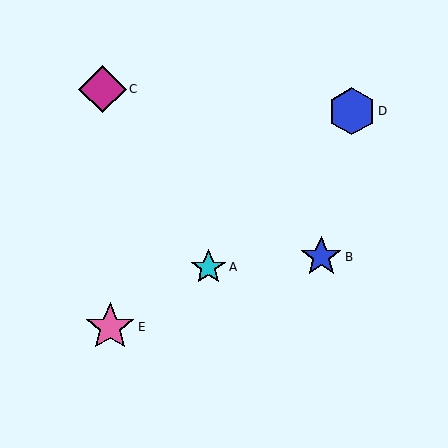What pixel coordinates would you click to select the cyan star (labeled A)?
Click at (208, 267) to select the cyan star A.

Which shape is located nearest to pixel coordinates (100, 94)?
The magenta diamond (labeled C) at (102, 89) is nearest to that location.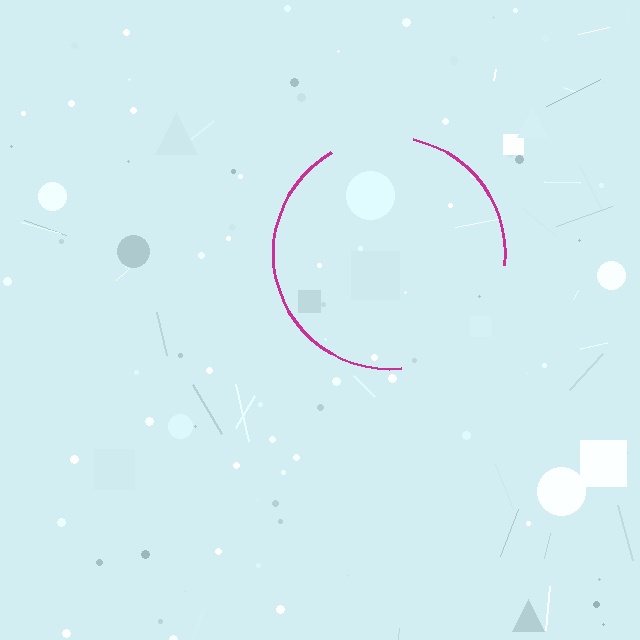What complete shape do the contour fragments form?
The contour fragments form a circle.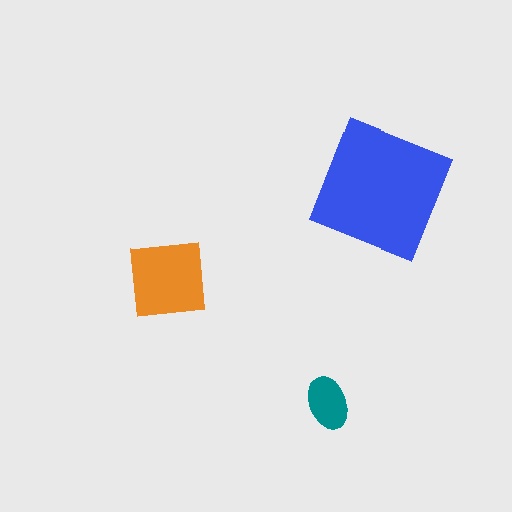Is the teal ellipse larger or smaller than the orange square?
Smaller.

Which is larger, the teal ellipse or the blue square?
The blue square.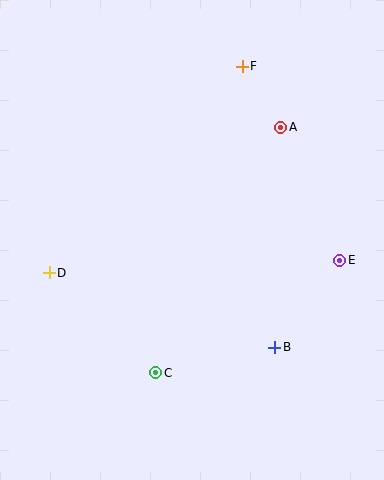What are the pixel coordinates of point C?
Point C is at (156, 373).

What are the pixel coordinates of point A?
Point A is at (281, 127).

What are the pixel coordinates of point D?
Point D is at (49, 273).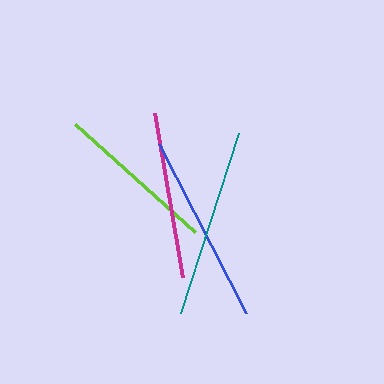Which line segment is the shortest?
The lime line is the shortest at approximately 161 pixels.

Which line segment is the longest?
The blue line is the longest at approximately 191 pixels.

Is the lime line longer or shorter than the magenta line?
The magenta line is longer than the lime line.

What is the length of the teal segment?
The teal segment is approximately 189 pixels long.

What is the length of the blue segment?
The blue segment is approximately 191 pixels long.